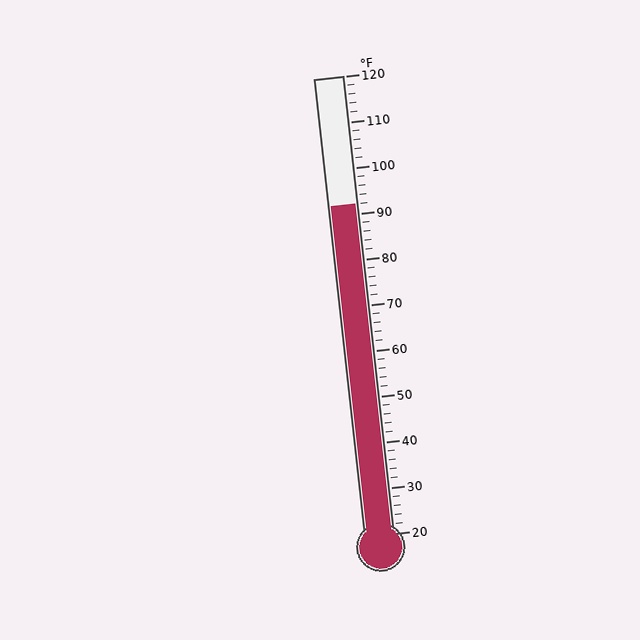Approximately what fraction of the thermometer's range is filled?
The thermometer is filled to approximately 70% of its range.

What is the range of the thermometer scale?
The thermometer scale ranges from 20°F to 120°F.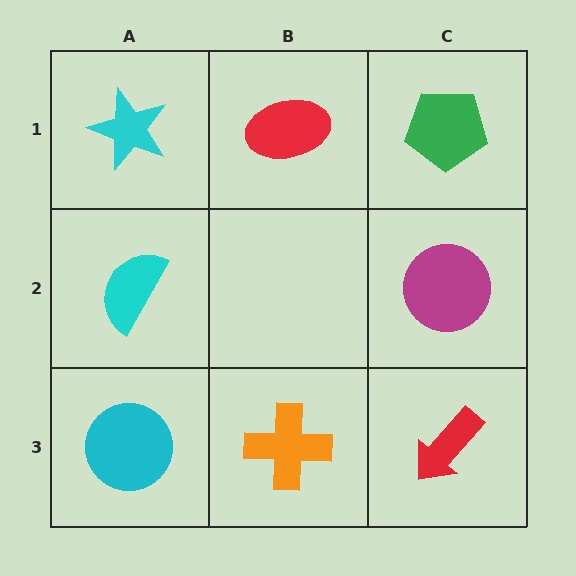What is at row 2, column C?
A magenta circle.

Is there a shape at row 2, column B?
No, that cell is empty.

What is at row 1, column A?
A cyan star.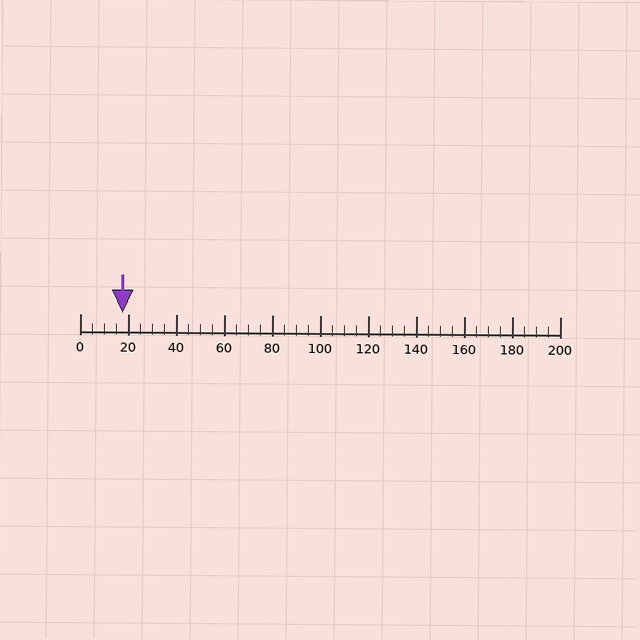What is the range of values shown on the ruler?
The ruler shows values from 0 to 200.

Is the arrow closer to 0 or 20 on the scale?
The arrow is closer to 20.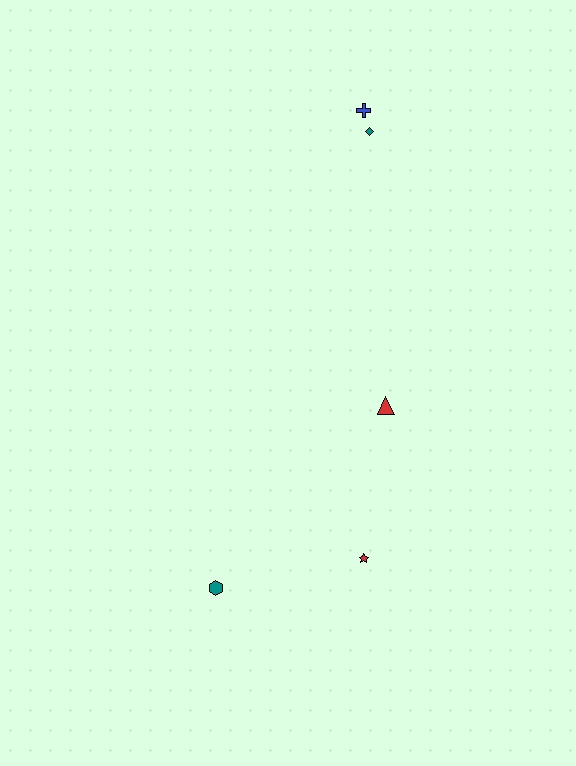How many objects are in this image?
There are 5 objects.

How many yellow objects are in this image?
There are no yellow objects.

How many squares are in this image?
There are no squares.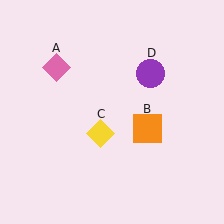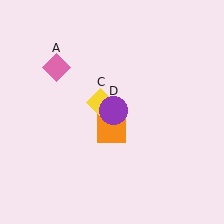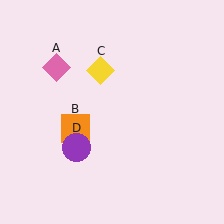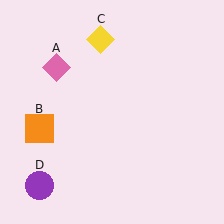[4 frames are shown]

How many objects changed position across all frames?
3 objects changed position: orange square (object B), yellow diamond (object C), purple circle (object D).